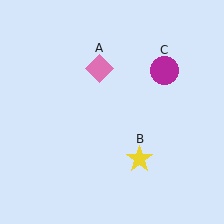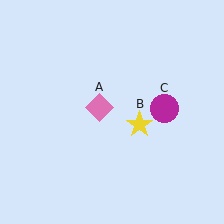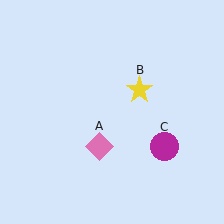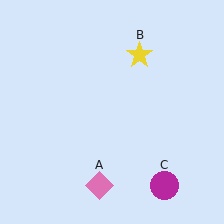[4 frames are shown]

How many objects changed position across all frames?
3 objects changed position: pink diamond (object A), yellow star (object B), magenta circle (object C).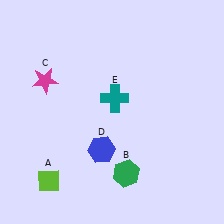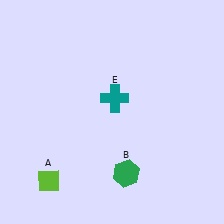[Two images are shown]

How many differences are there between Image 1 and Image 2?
There are 2 differences between the two images.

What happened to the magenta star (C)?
The magenta star (C) was removed in Image 2. It was in the top-left area of Image 1.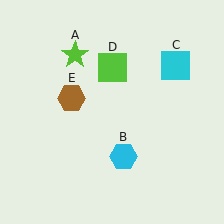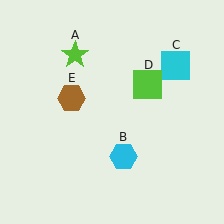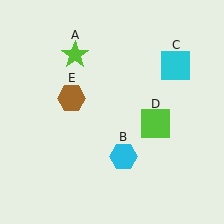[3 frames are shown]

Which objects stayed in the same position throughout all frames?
Lime star (object A) and cyan hexagon (object B) and cyan square (object C) and brown hexagon (object E) remained stationary.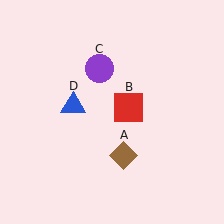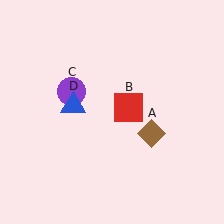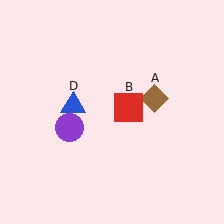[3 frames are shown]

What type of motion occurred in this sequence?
The brown diamond (object A), purple circle (object C) rotated counterclockwise around the center of the scene.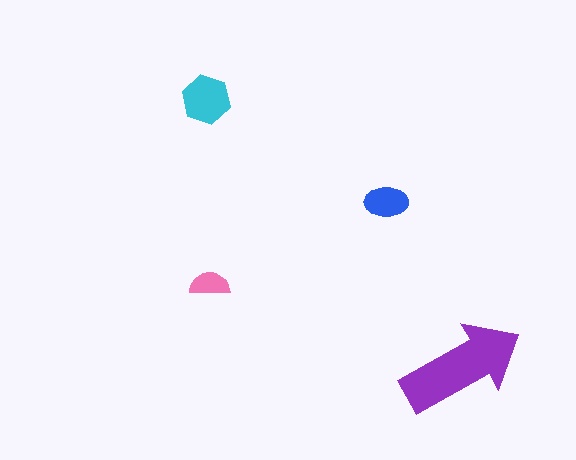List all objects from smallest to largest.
The pink semicircle, the blue ellipse, the cyan hexagon, the purple arrow.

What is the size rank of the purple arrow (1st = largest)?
1st.